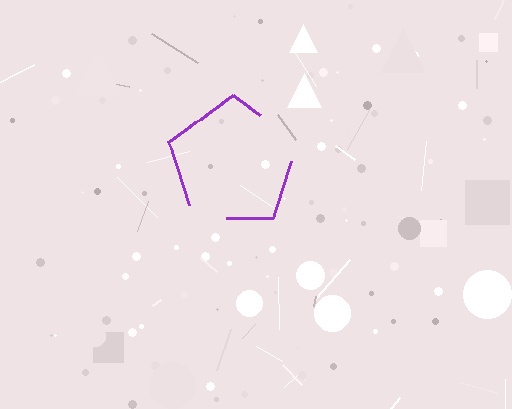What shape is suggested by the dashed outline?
The dashed outline suggests a pentagon.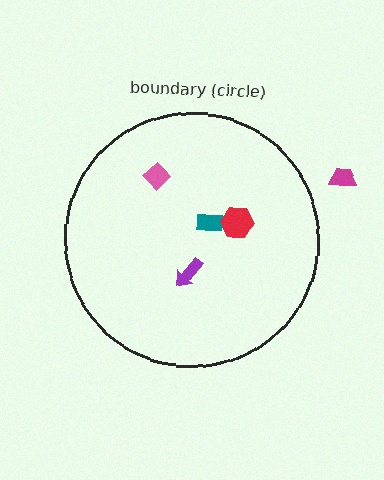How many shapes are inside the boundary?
4 inside, 1 outside.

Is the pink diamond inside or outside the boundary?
Inside.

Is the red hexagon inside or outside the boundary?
Inside.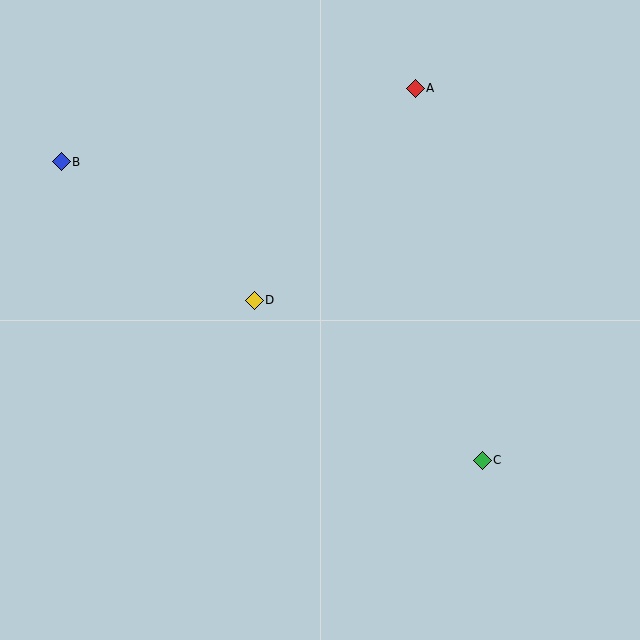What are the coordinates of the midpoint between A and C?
The midpoint between A and C is at (449, 274).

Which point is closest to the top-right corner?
Point A is closest to the top-right corner.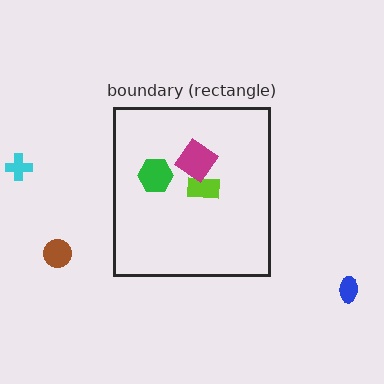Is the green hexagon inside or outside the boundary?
Inside.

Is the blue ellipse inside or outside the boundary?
Outside.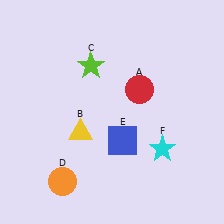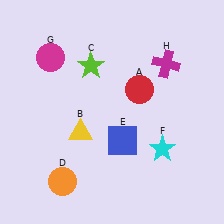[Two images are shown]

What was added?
A magenta circle (G), a magenta cross (H) were added in Image 2.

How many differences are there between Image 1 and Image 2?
There are 2 differences between the two images.